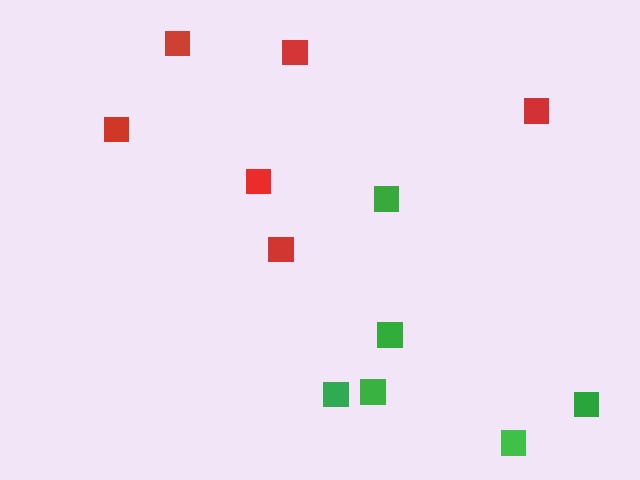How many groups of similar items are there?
There are 2 groups: one group of red squares (6) and one group of green squares (6).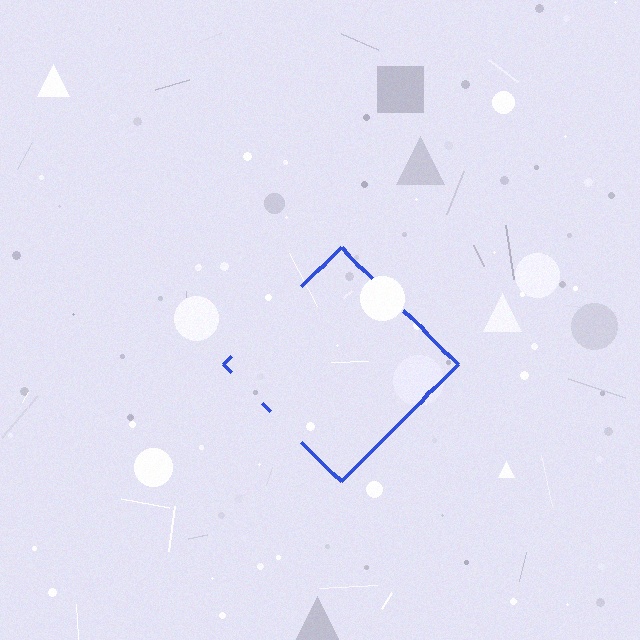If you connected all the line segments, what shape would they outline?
They would outline a diamond.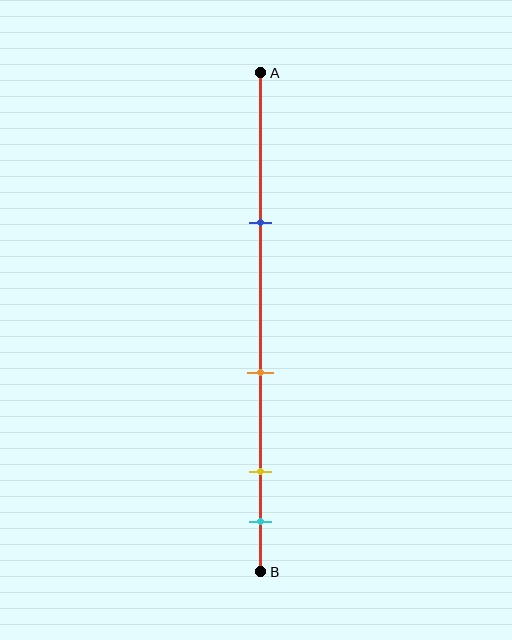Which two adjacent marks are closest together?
The yellow and cyan marks are the closest adjacent pair.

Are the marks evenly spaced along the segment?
No, the marks are not evenly spaced.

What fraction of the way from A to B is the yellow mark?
The yellow mark is approximately 80% (0.8) of the way from A to B.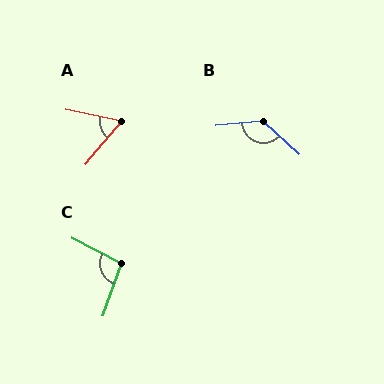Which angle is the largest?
B, at approximately 133 degrees.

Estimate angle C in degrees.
Approximately 98 degrees.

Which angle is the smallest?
A, at approximately 61 degrees.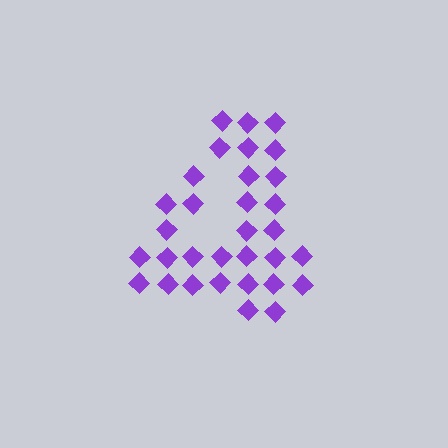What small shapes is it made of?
It is made of small diamonds.